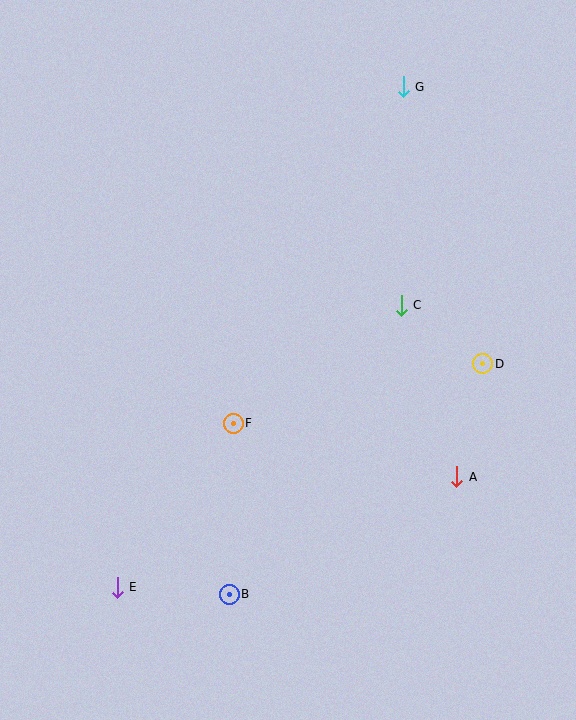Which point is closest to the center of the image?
Point F at (233, 423) is closest to the center.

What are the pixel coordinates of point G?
Point G is at (403, 87).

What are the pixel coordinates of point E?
Point E is at (117, 587).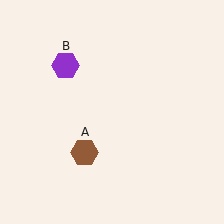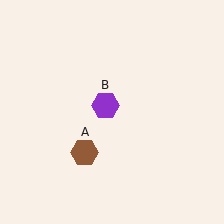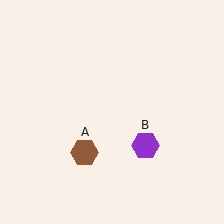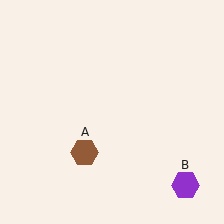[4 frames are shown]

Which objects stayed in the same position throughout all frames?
Brown hexagon (object A) remained stationary.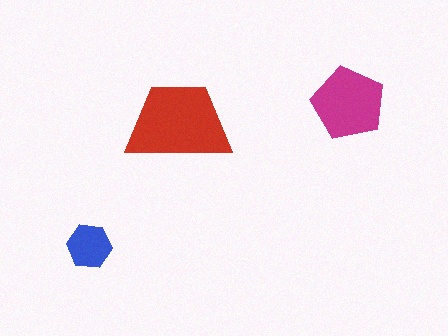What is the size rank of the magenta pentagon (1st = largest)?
2nd.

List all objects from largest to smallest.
The red trapezoid, the magenta pentagon, the blue hexagon.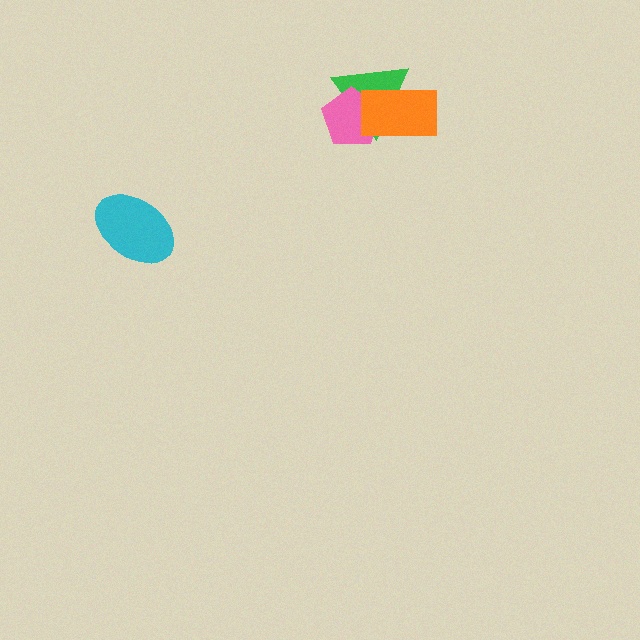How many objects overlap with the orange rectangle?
2 objects overlap with the orange rectangle.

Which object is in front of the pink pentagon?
The orange rectangle is in front of the pink pentagon.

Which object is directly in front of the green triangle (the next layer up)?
The pink pentagon is directly in front of the green triangle.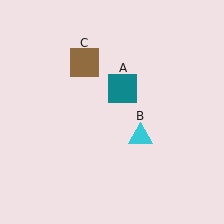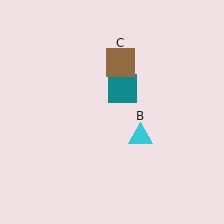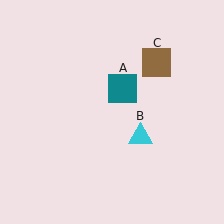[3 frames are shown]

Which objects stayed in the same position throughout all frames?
Teal square (object A) and cyan triangle (object B) remained stationary.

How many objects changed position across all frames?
1 object changed position: brown square (object C).